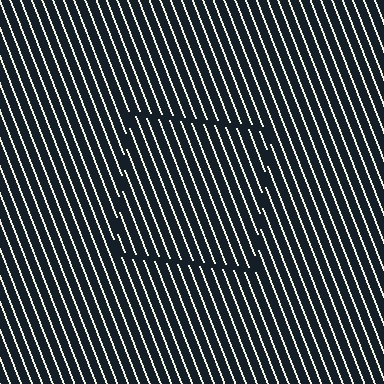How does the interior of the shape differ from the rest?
The interior of the shape contains the same grating, shifted by half a period — the contour is defined by the phase discontinuity where line-ends from the inner and outer gratings abut.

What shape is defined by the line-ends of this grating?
An illusory square. The interior of the shape contains the same grating, shifted by half a period — the contour is defined by the phase discontinuity where line-ends from the inner and outer gratings abut.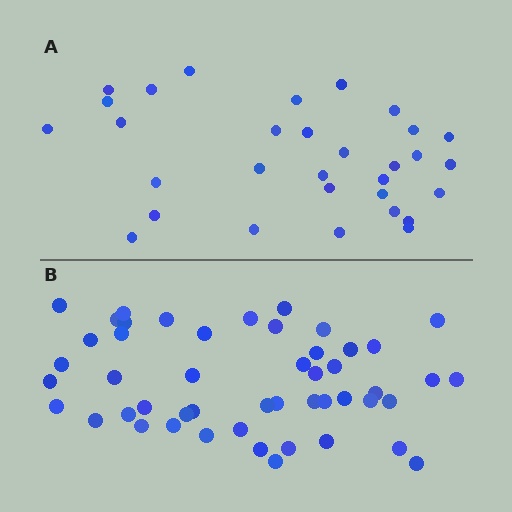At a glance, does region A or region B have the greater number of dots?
Region B (the bottom region) has more dots.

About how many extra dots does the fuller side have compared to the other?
Region B has approximately 20 more dots than region A.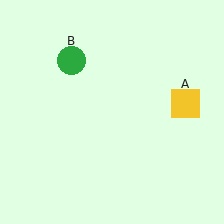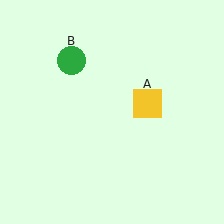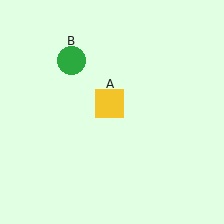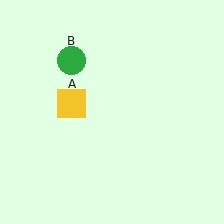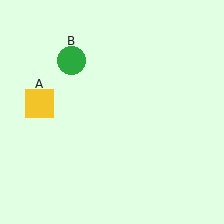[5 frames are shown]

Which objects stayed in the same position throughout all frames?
Green circle (object B) remained stationary.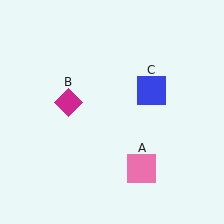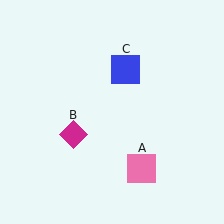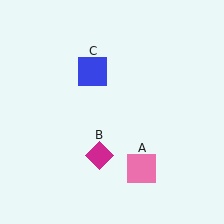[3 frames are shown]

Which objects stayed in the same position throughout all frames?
Pink square (object A) remained stationary.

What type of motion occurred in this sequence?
The magenta diamond (object B), blue square (object C) rotated counterclockwise around the center of the scene.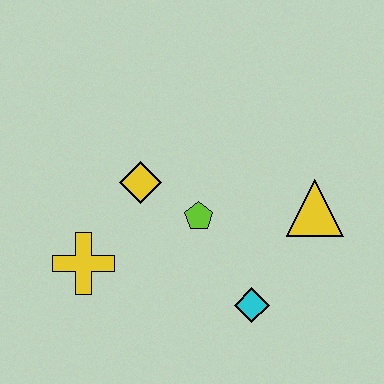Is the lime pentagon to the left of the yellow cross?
No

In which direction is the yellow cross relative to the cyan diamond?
The yellow cross is to the left of the cyan diamond.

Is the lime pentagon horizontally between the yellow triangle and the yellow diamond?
Yes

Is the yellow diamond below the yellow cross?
No